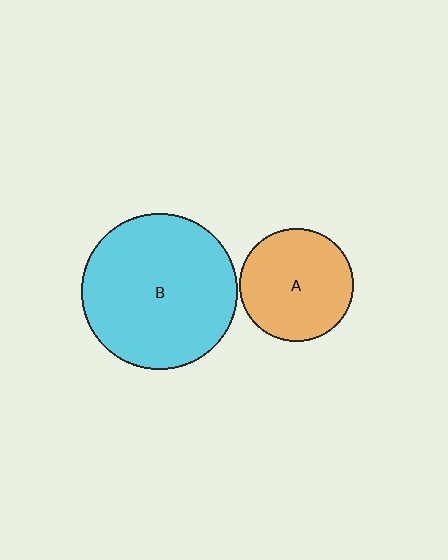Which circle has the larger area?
Circle B (cyan).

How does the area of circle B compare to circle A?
Approximately 1.9 times.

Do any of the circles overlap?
No, none of the circles overlap.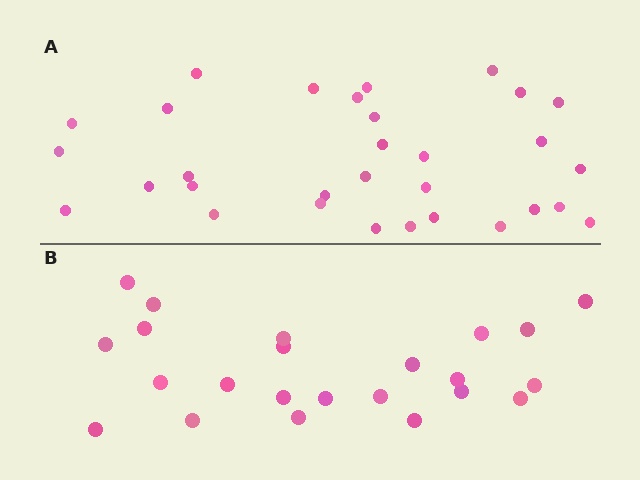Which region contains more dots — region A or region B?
Region A (the top region) has more dots.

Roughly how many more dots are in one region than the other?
Region A has roughly 8 or so more dots than region B.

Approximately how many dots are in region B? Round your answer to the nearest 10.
About 20 dots. (The exact count is 23, which rounds to 20.)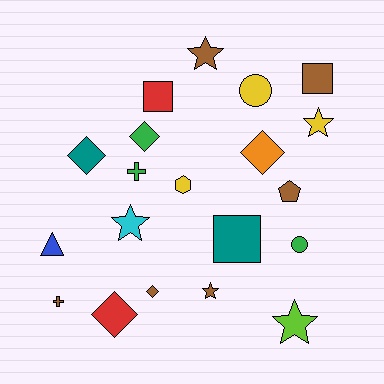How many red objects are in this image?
There are 2 red objects.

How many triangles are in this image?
There is 1 triangle.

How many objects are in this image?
There are 20 objects.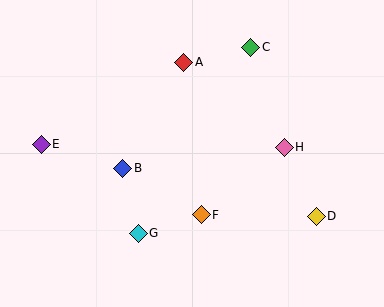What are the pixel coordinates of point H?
Point H is at (284, 147).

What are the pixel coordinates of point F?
Point F is at (201, 215).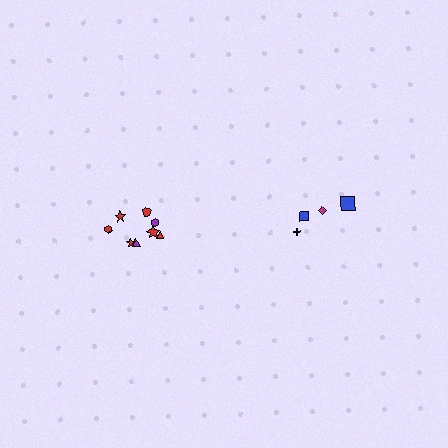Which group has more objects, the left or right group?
The left group.